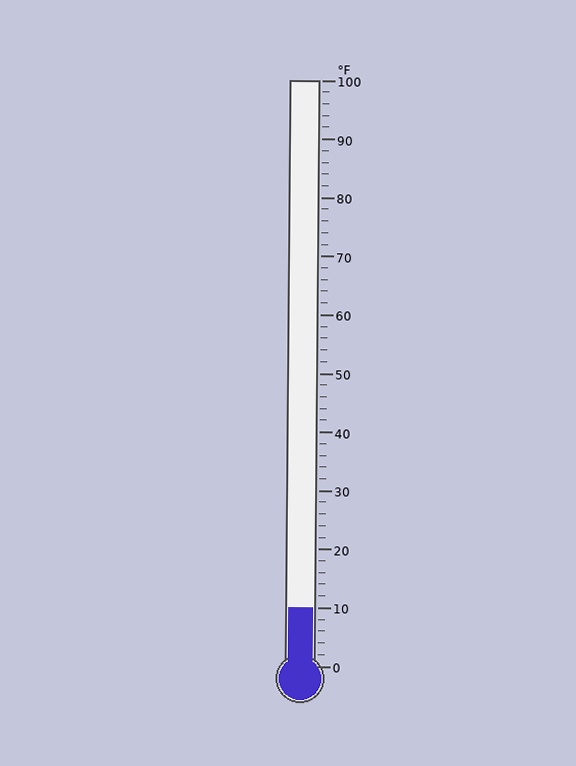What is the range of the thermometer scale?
The thermometer scale ranges from 0°F to 100°F.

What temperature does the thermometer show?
The thermometer shows approximately 10°F.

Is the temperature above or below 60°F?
The temperature is below 60°F.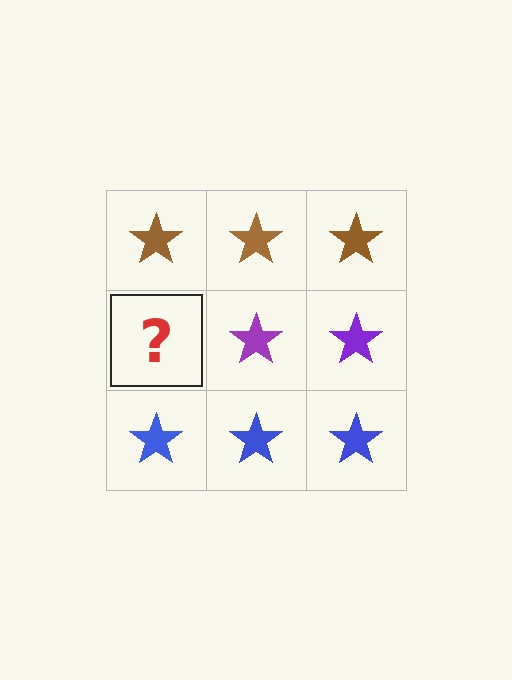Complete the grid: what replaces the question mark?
The question mark should be replaced with a purple star.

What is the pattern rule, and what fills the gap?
The rule is that each row has a consistent color. The gap should be filled with a purple star.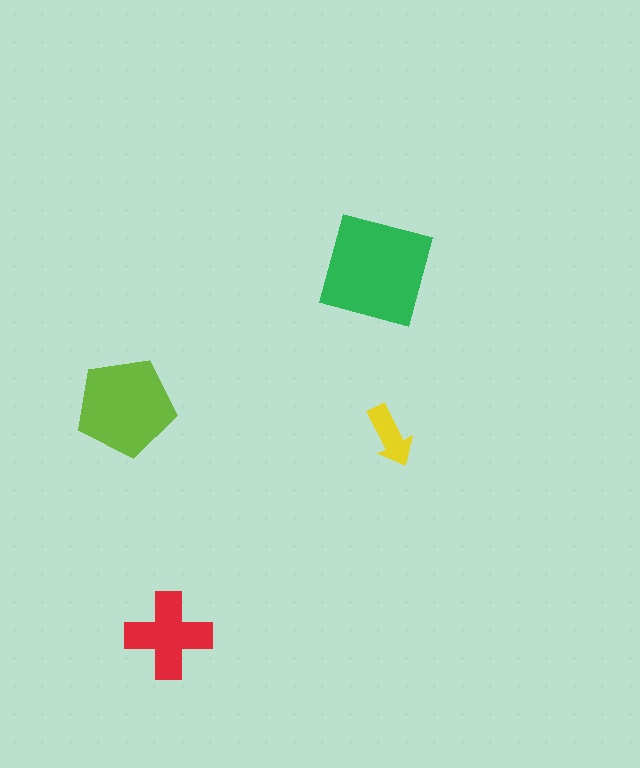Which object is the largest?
The green square.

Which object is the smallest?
The yellow arrow.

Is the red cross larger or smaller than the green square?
Smaller.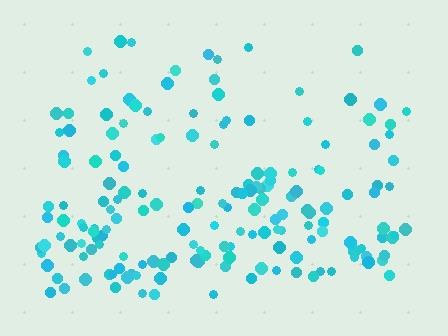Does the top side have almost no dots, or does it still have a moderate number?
Still a moderate number, just noticeably fewer than the bottom.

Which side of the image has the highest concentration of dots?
The bottom.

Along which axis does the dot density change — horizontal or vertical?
Vertical.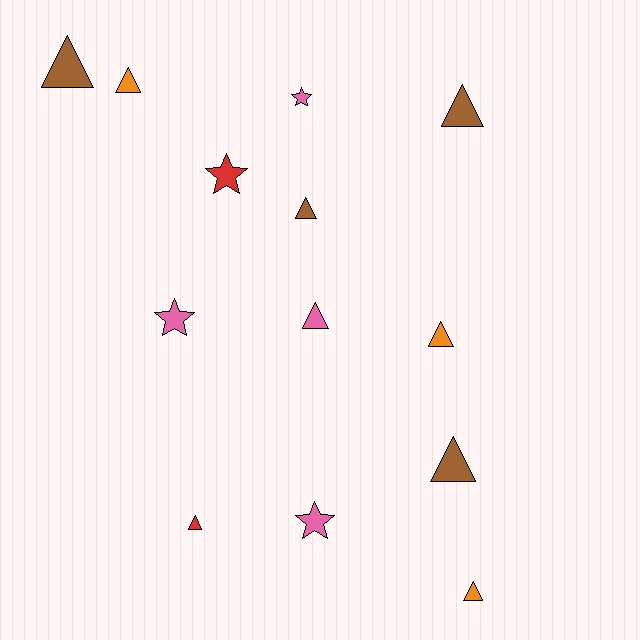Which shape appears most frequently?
Triangle, with 9 objects.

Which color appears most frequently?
Pink, with 4 objects.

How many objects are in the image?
There are 13 objects.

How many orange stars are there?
There are no orange stars.